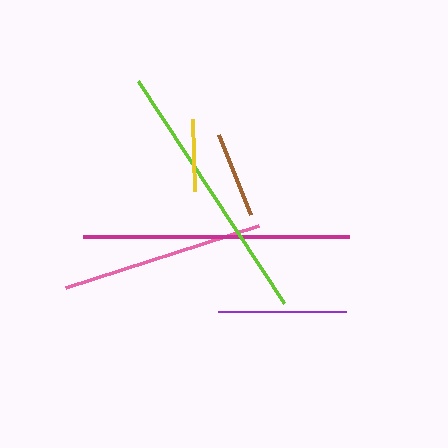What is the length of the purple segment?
The purple segment is approximately 129 pixels long.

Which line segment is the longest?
The magenta line is the longest at approximately 266 pixels.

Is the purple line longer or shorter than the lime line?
The lime line is longer than the purple line.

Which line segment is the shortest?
The yellow line is the shortest at approximately 72 pixels.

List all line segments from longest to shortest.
From longest to shortest: magenta, lime, pink, purple, brown, yellow.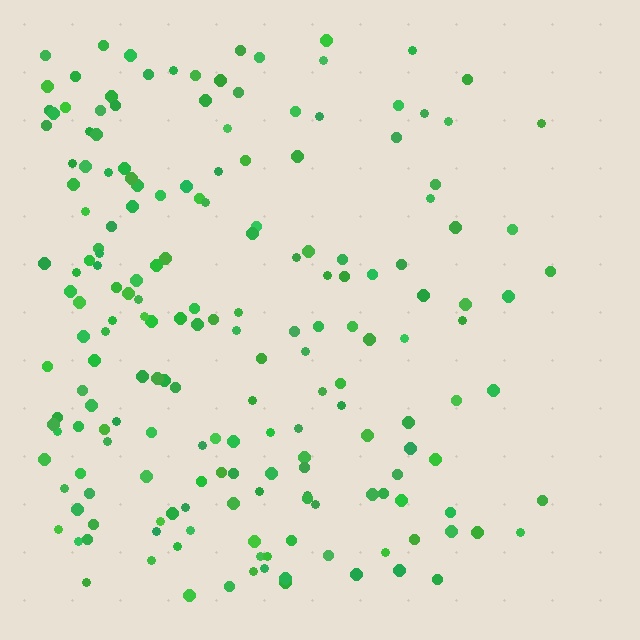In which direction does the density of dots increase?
From right to left, with the left side densest.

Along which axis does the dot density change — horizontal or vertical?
Horizontal.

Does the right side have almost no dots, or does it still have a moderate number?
Still a moderate number, just noticeably fewer than the left.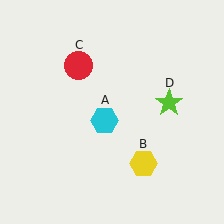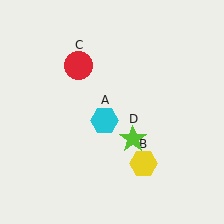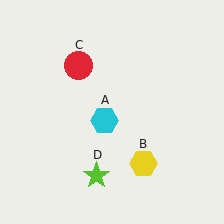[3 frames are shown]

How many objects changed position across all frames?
1 object changed position: lime star (object D).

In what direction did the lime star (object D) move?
The lime star (object D) moved down and to the left.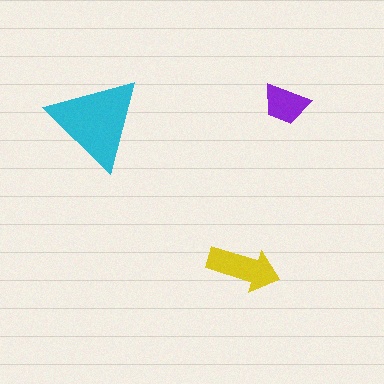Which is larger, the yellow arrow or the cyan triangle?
The cyan triangle.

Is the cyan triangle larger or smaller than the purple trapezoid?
Larger.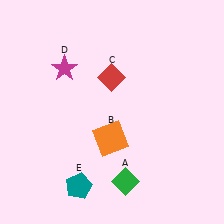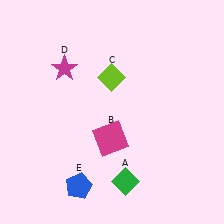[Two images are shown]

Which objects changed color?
B changed from orange to magenta. C changed from red to lime. E changed from teal to blue.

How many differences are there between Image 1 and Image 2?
There are 3 differences between the two images.